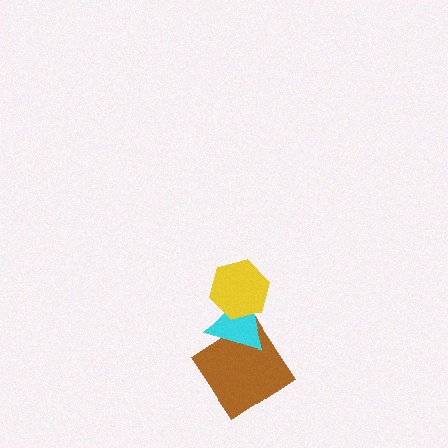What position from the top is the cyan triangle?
The cyan triangle is 2nd from the top.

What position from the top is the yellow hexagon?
The yellow hexagon is 1st from the top.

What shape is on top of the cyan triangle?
The yellow hexagon is on top of the cyan triangle.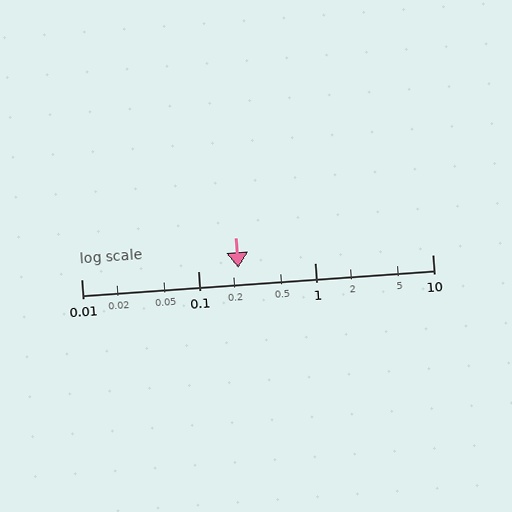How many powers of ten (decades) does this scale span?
The scale spans 3 decades, from 0.01 to 10.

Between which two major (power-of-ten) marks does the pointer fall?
The pointer is between 0.1 and 1.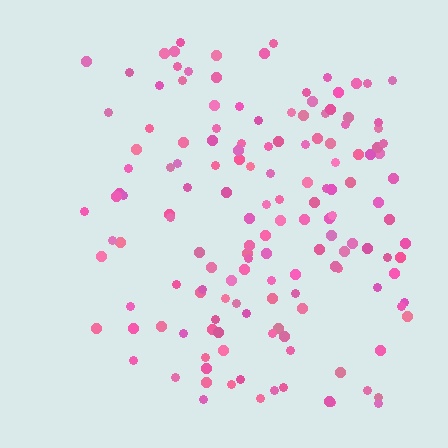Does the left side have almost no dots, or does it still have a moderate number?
Still a moderate number, just noticeably fewer than the right.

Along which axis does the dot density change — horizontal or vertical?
Horizontal.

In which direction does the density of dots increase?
From left to right, with the right side densest.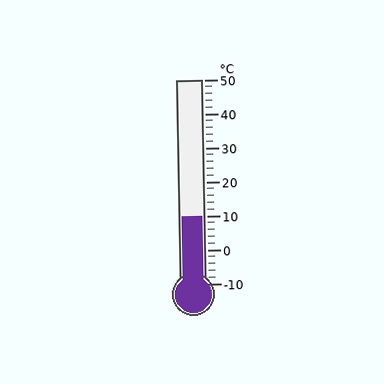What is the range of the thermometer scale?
The thermometer scale ranges from -10°C to 50°C.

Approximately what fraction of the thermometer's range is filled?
The thermometer is filled to approximately 35% of its range.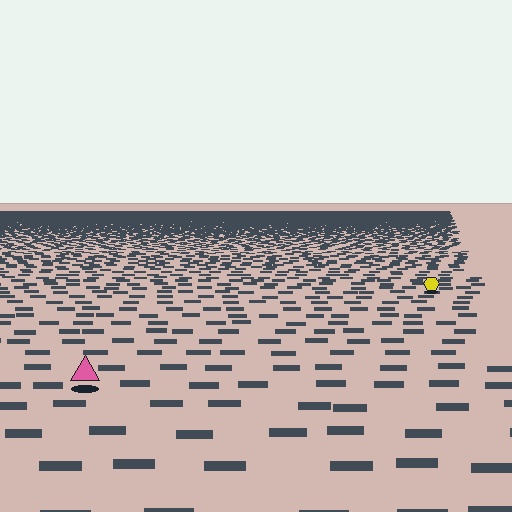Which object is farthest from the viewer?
The yellow hexagon is farthest from the viewer. It appears smaller and the ground texture around it is denser.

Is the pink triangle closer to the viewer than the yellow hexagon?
Yes. The pink triangle is closer — you can tell from the texture gradient: the ground texture is coarser near it.